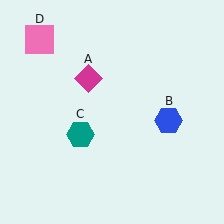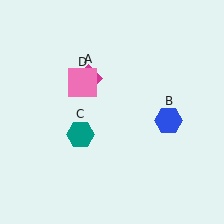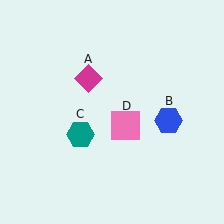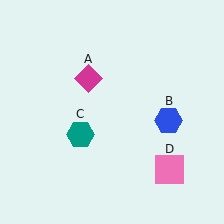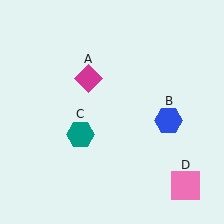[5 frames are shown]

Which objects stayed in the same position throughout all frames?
Magenta diamond (object A) and blue hexagon (object B) and teal hexagon (object C) remained stationary.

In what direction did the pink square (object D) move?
The pink square (object D) moved down and to the right.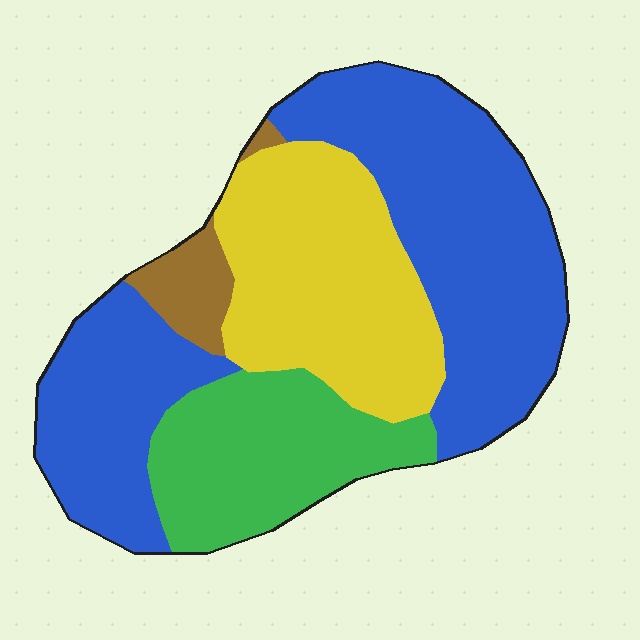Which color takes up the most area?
Blue, at roughly 50%.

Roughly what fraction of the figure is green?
Green covers about 20% of the figure.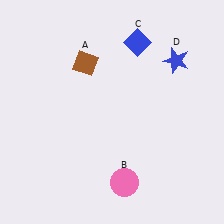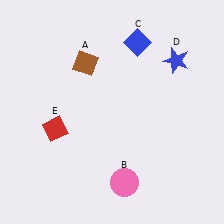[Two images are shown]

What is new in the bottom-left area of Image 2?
A red diamond (E) was added in the bottom-left area of Image 2.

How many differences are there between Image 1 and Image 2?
There is 1 difference between the two images.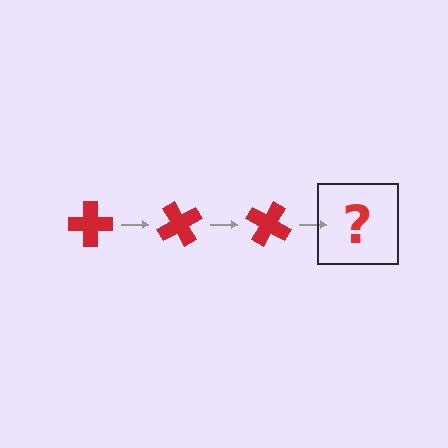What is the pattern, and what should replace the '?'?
The pattern is that the cross rotates 60 degrees each step. The '?' should be a red cross rotated 180 degrees.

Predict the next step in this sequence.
The next step is a red cross rotated 180 degrees.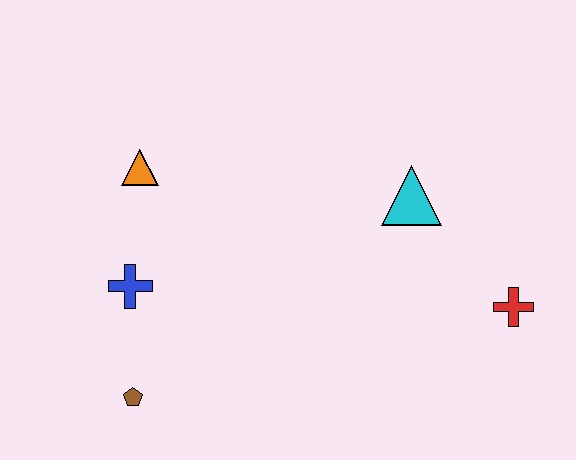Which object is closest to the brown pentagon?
The blue cross is closest to the brown pentagon.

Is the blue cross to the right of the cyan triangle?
No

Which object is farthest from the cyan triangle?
The brown pentagon is farthest from the cyan triangle.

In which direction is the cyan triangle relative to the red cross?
The cyan triangle is above the red cross.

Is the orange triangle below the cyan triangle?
No